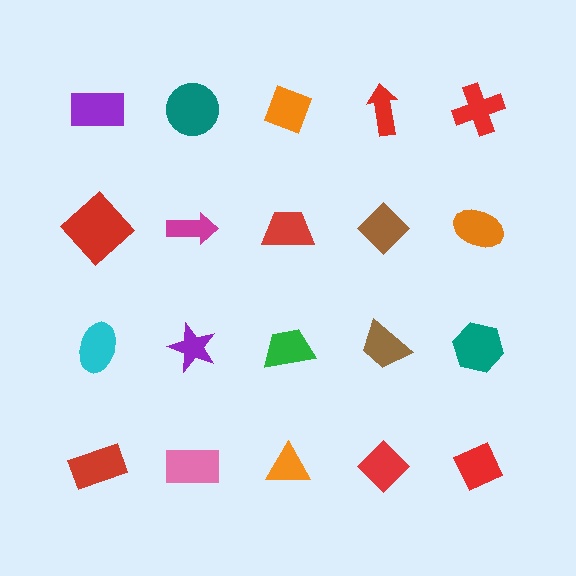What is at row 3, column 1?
A cyan ellipse.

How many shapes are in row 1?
5 shapes.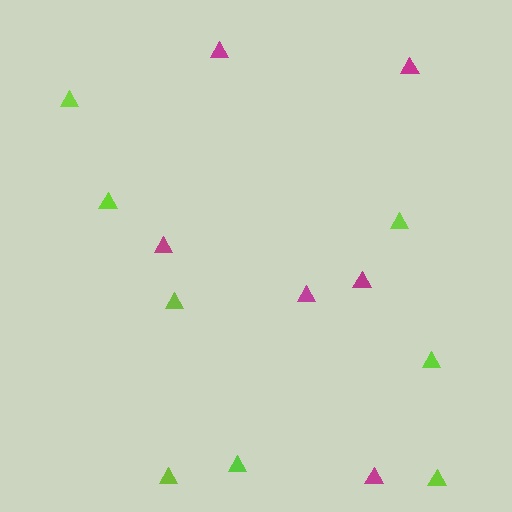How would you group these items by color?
There are 2 groups: one group of lime triangles (8) and one group of magenta triangles (6).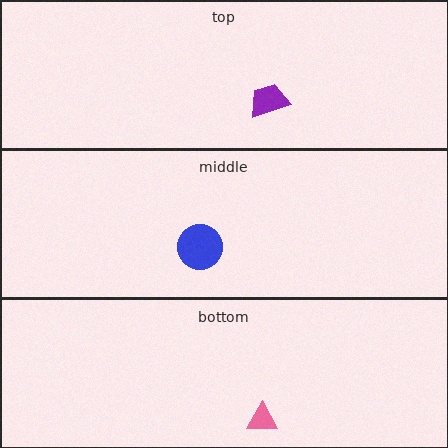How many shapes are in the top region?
1.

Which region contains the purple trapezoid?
The top region.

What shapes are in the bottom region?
The pink triangle.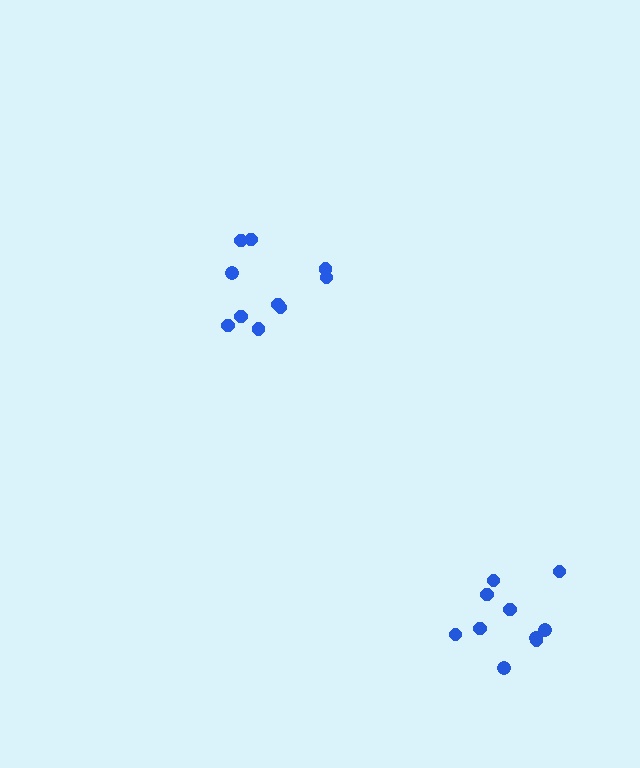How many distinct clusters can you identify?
There are 2 distinct clusters.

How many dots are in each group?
Group 1: 10 dots, Group 2: 10 dots (20 total).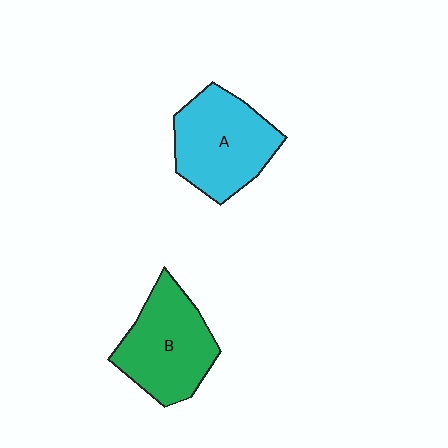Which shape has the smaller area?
Shape B (green).